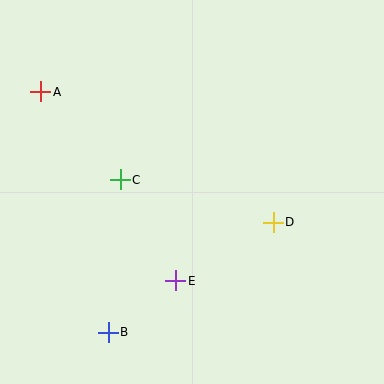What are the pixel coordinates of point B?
Point B is at (108, 332).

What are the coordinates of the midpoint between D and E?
The midpoint between D and E is at (225, 251).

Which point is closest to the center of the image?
Point C at (120, 180) is closest to the center.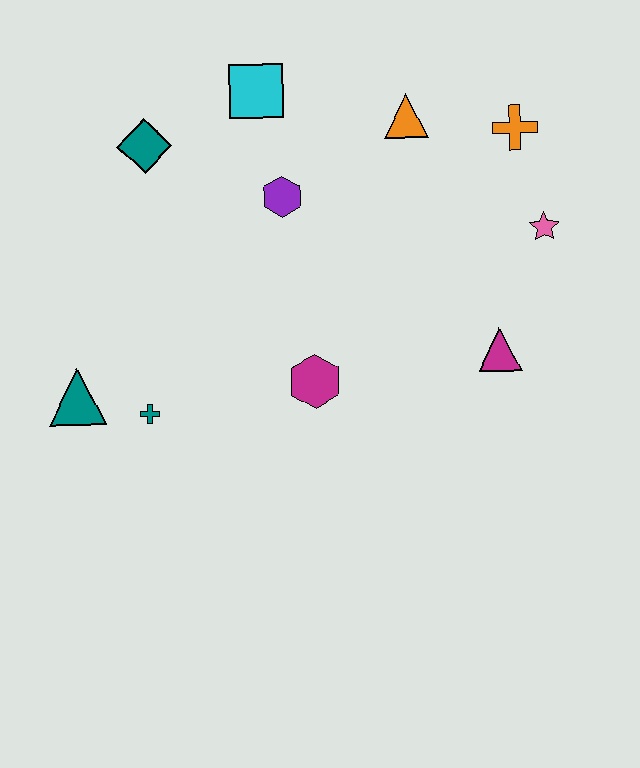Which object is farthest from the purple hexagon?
The teal triangle is farthest from the purple hexagon.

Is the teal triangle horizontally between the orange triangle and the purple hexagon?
No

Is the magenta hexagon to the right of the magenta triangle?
No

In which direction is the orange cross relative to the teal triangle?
The orange cross is to the right of the teal triangle.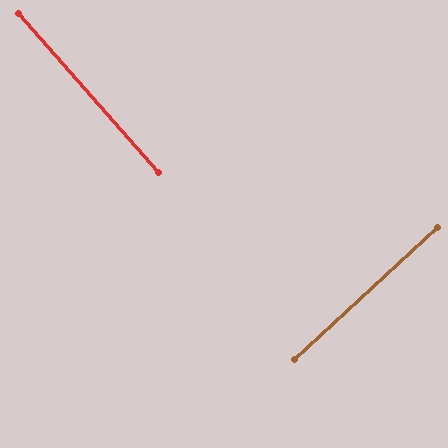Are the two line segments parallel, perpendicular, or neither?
Perpendicular — they meet at approximately 89°.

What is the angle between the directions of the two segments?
Approximately 89 degrees.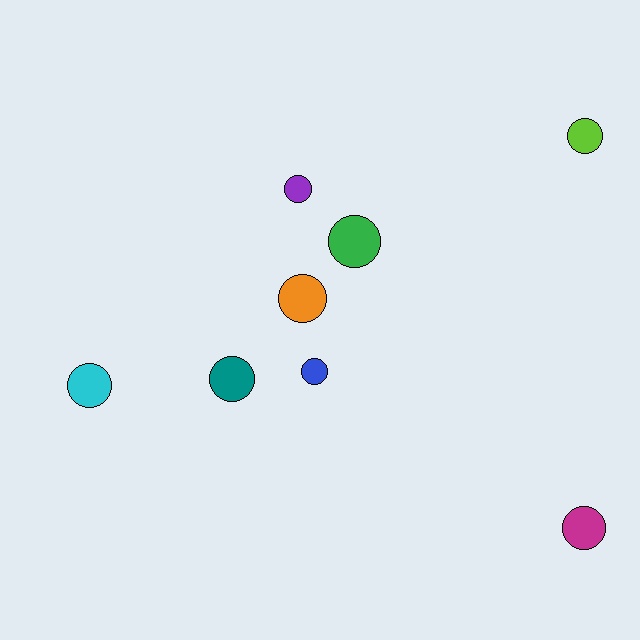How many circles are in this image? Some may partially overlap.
There are 8 circles.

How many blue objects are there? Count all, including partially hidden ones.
There is 1 blue object.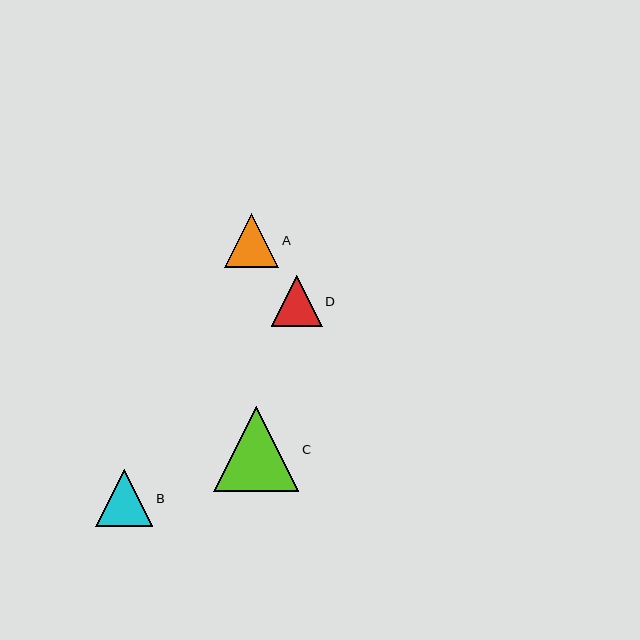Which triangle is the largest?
Triangle C is the largest with a size of approximately 85 pixels.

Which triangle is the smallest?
Triangle D is the smallest with a size of approximately 51 pixels.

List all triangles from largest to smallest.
From largest to smallest: C, B, A, D.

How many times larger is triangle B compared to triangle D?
Triangle B is approximately 1.1 times the size of triangle D.